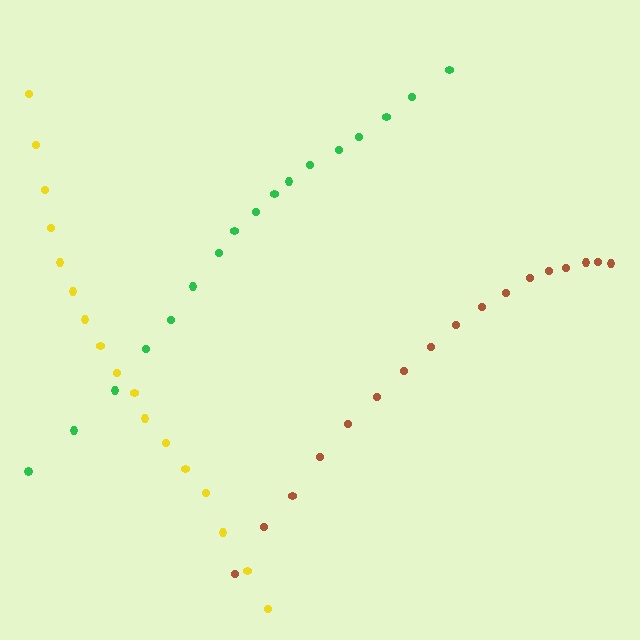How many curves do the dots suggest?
There are 3 distinct paths.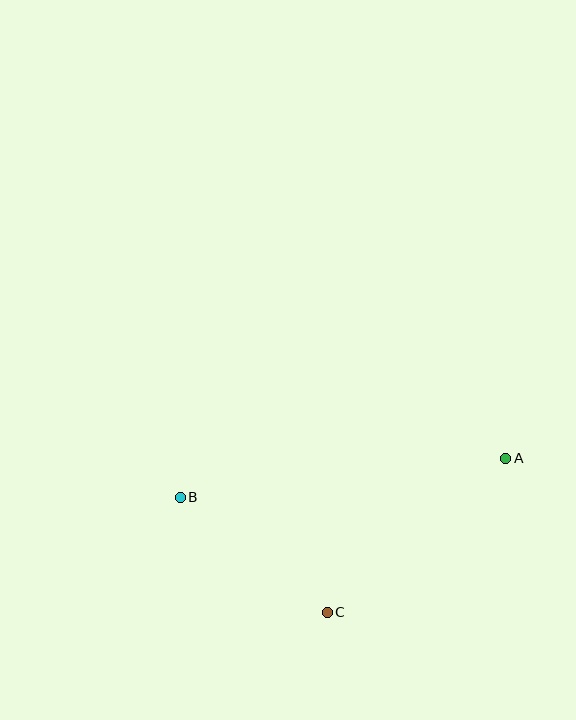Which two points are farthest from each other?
Points A and B are farthest from each other.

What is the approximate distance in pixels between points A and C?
The distance between A and C is approximately 236 pixels.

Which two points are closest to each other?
Points B and C are closest to each other.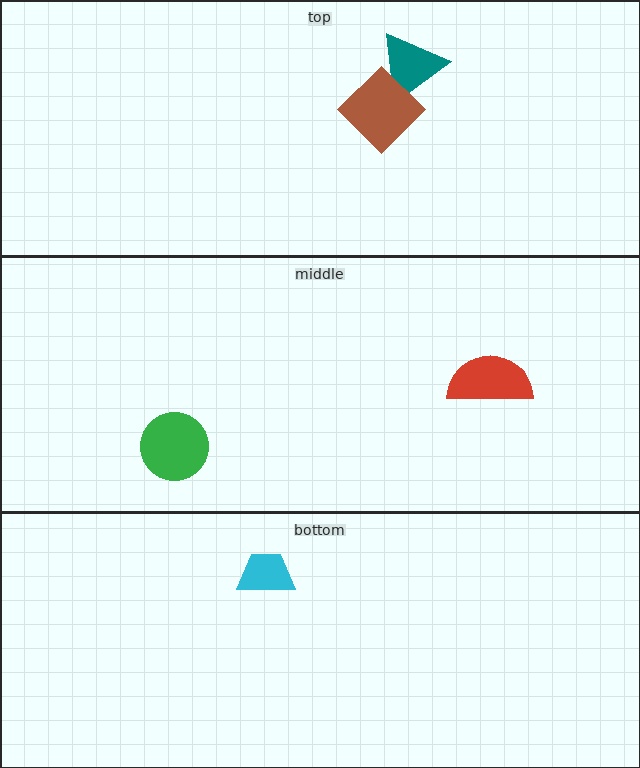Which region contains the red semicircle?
The middle region.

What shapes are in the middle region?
The red semicircle, the green circle.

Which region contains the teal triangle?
The top region.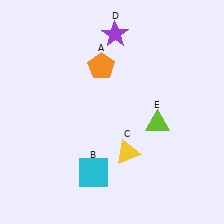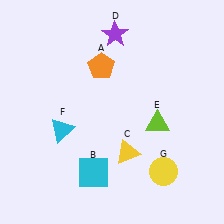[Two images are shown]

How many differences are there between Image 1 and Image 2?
There are 2 differences between the two images.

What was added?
A cyan triangle (F), a yellow circle (G) were added in Image 2.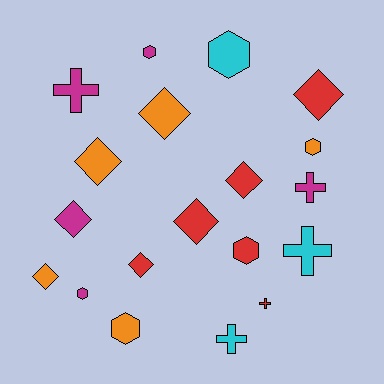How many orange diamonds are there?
There are 3 orange diamonds.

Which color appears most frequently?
Red, with 6 objects.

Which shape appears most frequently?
Diamond, with 8 objects.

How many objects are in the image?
There are 19 objects.